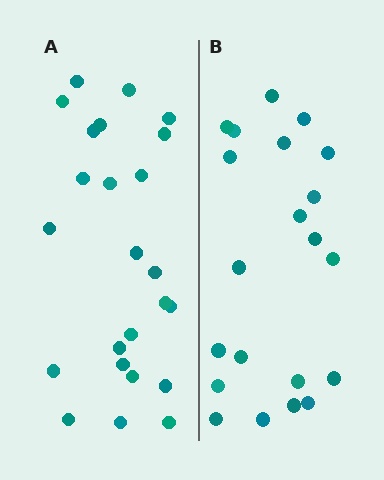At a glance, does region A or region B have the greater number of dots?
Region A (the left region) has more dots.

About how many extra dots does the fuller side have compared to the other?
Region A has just a few more — roughly 2 or 3 more dots than region B.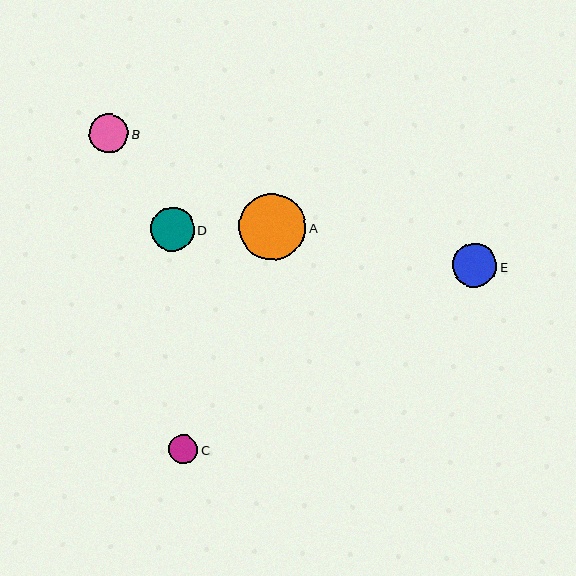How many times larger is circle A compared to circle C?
Circle A is approximately 2.3 times the size of circle C.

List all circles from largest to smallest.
From largest to smallest: A, E, D, B, C.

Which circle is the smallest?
Circle C is the smallest with a size of approximately 29 pixels.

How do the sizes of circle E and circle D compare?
Circle E and circle D are approximately the same size.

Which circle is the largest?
Circle A is the largest with a size of approximately 67 pixels.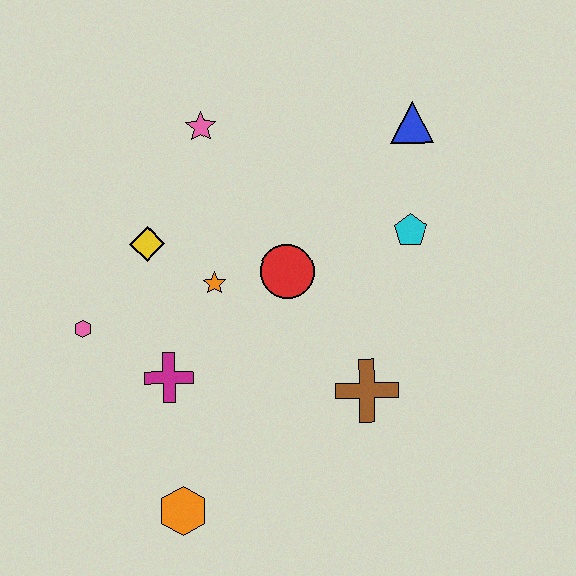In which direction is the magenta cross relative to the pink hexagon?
The magenta cross is to the right of the pink hexagon.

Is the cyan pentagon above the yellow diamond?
Yes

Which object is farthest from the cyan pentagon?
The orange hexagon is farthest from the cyan pentagon.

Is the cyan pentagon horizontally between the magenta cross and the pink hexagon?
No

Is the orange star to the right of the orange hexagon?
Yes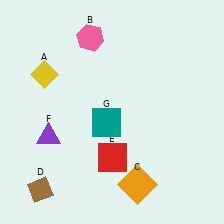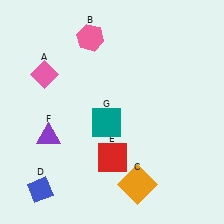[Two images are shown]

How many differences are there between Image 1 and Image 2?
There are 2 differences between the two images.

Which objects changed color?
A changed from yellow to pink. D changed from brown to blue.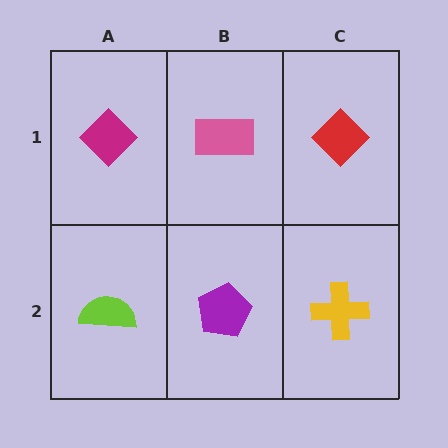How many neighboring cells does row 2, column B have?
3.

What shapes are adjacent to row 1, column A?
A lime semicircle (row 2, column A), a pink rectangle (row 1, column B).